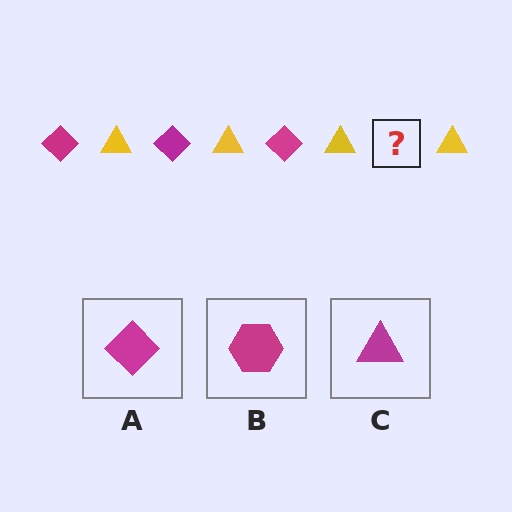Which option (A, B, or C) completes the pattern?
A.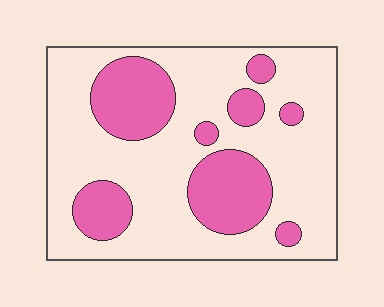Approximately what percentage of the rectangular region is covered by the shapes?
Approximately 30%.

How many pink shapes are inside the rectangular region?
8.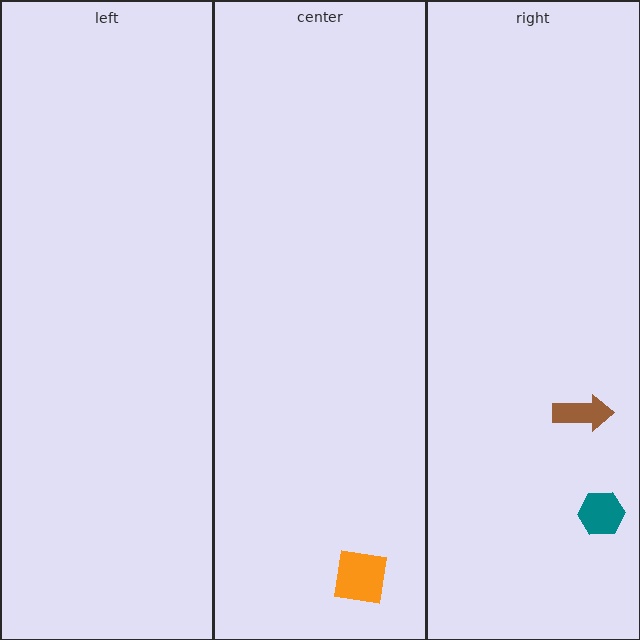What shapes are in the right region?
The brown arrow, the teal hexagon.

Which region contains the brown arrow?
The right region.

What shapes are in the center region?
The orange square.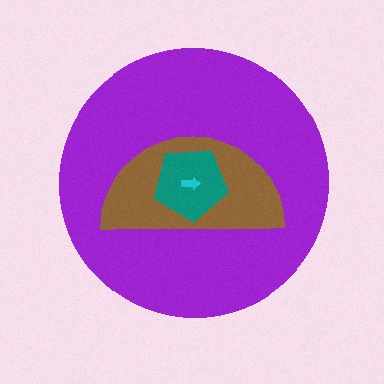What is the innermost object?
The cyan arrow.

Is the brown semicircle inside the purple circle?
Yes.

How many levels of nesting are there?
4.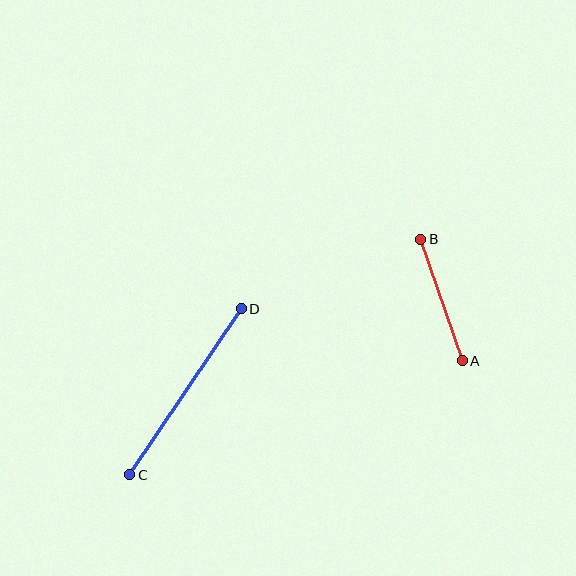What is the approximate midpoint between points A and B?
The midpoint is at approximately (441, 300) pixels.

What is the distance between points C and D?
The distance is approximately 200 pixels.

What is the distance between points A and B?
The distance is approximately 128 pixels.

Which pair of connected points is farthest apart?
Points C and D are farthest apart.